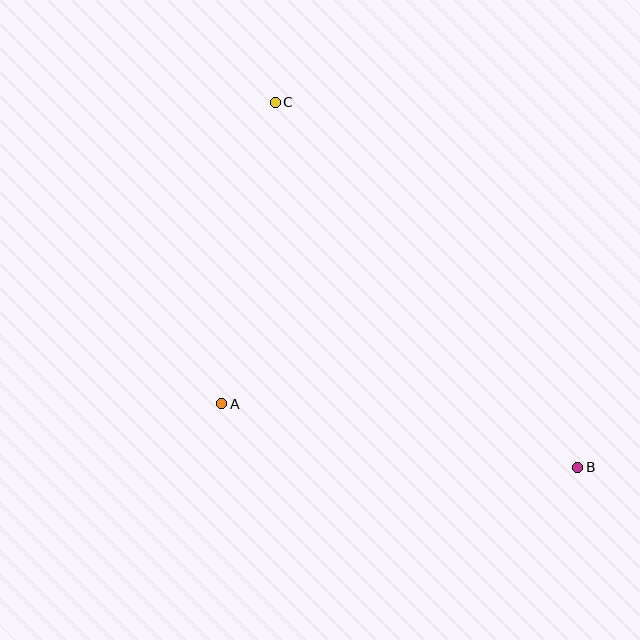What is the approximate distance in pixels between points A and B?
The distance between A and B is approximately 361 pixels.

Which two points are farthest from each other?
Points B and C are farthest from each other.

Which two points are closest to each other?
Points A and C are closest to each other.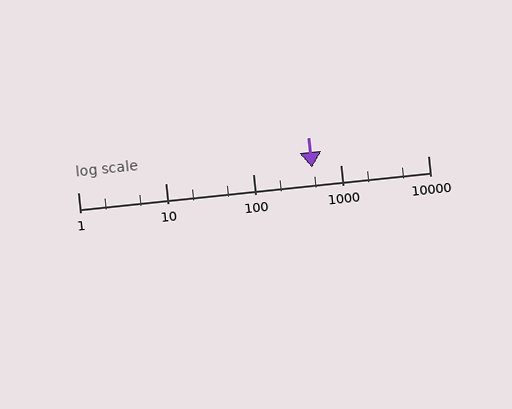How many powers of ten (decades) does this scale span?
The scale spans 4 decades, from 1 to 10000.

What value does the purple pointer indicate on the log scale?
The pointer indicates approximately 480.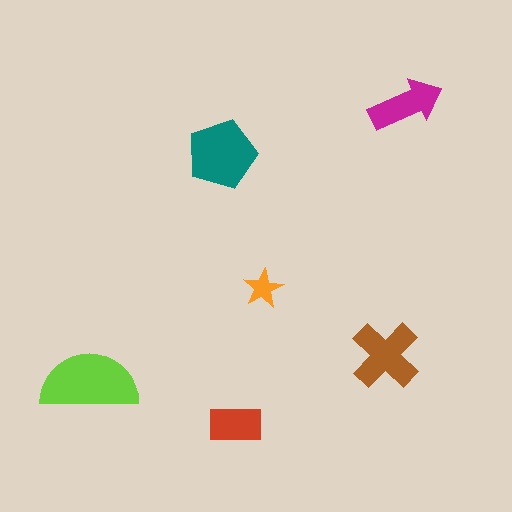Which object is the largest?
The lime semicircle.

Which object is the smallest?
The orange star.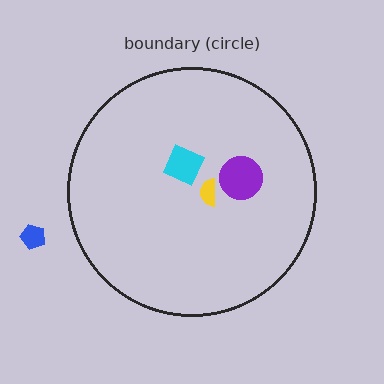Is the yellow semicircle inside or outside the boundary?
Inside.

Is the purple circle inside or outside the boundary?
Inside.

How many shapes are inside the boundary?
3 inside, 1 outside.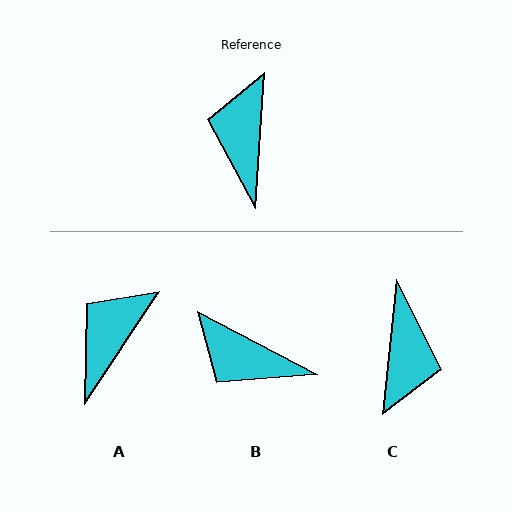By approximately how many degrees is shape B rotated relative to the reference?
Approximately 66 degrees counter-clockwise.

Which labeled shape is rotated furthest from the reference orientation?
C, about 178 degrees away.